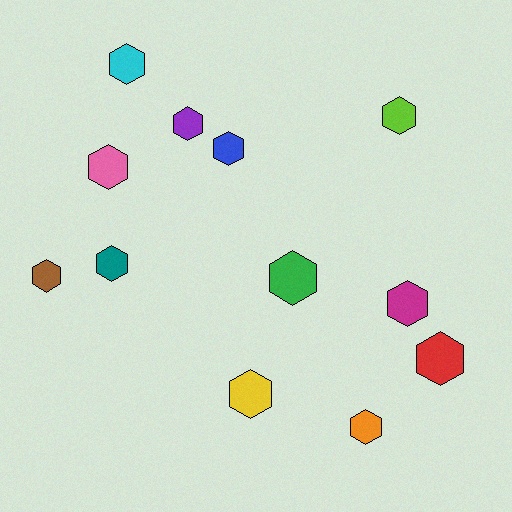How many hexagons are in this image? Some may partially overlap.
There are 12 hexagons.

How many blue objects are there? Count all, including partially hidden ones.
There is 1 blue object.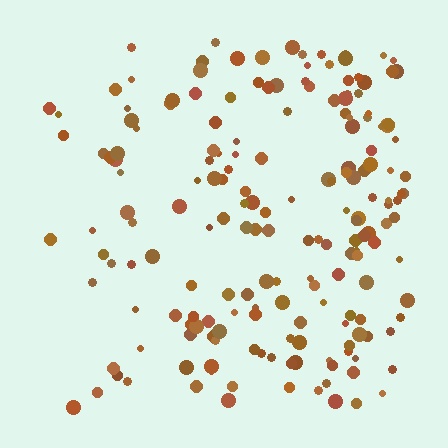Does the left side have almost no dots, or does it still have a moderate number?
Still a moderate number, just noticeably fewer than the right.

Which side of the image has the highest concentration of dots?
The right.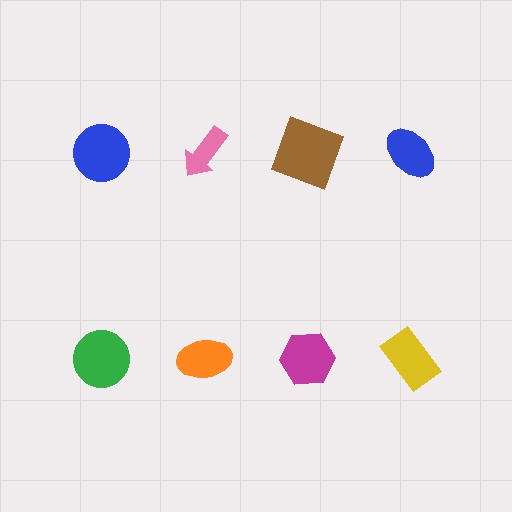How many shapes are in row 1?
4 shapes.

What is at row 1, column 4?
A blue ellipse.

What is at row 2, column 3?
A magenta hexagon.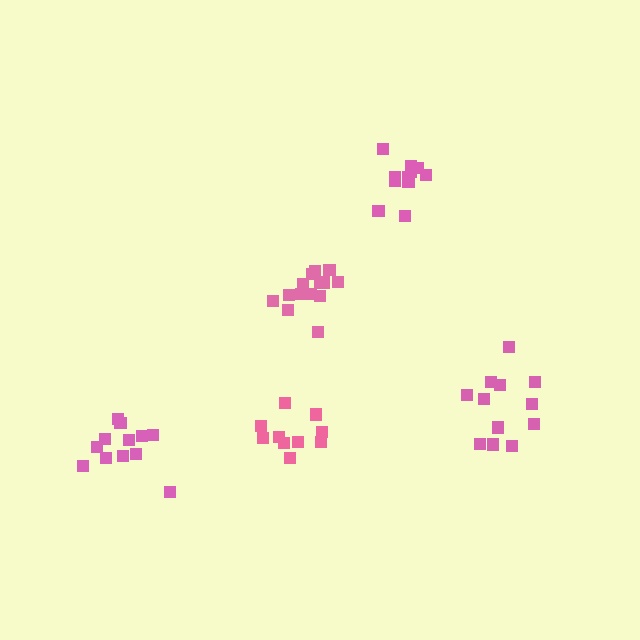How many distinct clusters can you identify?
There are 5 distinct clusters.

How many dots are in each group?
Group 1: 10 dots, Group 2: 12 dots, Group 3: 11 dots, Group 4: 14 dots, Group 5: 12 dots (59 total).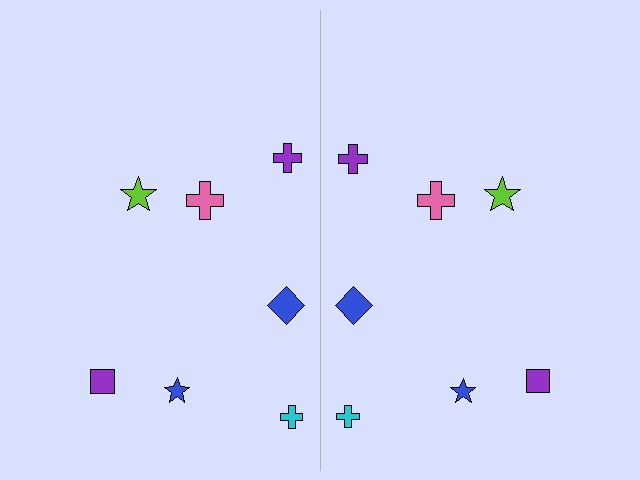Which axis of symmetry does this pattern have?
The pattern has a vertical axis of symmetry running through the center of the image.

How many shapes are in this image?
There are 14 shapes in this image.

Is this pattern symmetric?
Yes, this pattern has bilateral (reflection) symmetry.